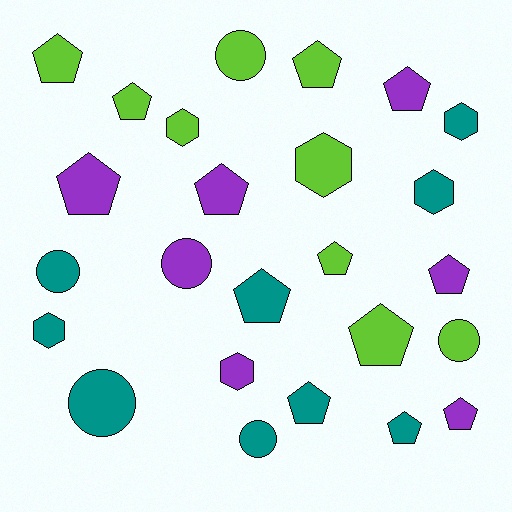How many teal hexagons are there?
There are 3 teal hexagons.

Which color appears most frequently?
Teal, with 9 objects.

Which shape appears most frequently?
Pentagon, with 13 objects.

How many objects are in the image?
There are 25 objects.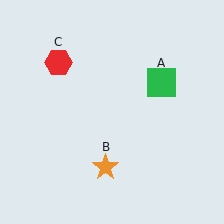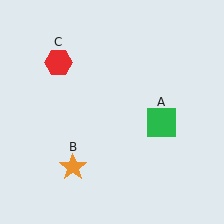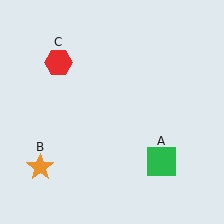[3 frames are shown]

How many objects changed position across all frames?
2 objects changed position: green square (object A), orange star (object B).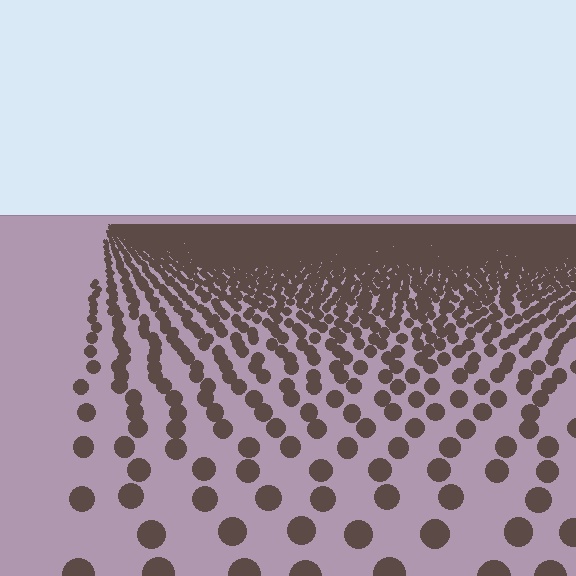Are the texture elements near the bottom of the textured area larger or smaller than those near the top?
Larger. Near the bottom, elements are closer to the viewer and appear at a bigger on-screen size.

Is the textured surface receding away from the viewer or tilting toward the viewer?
The surface is receding away from the viewer. Texture elements get smaller and denser toward the top.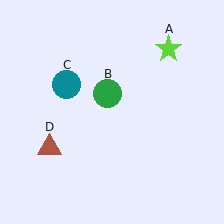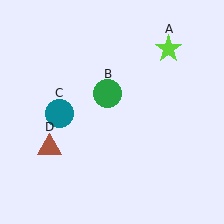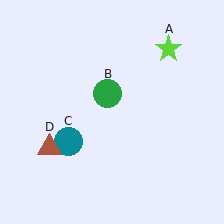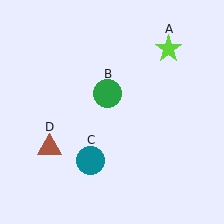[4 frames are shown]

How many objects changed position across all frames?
1 object changed position: teal circle (object C).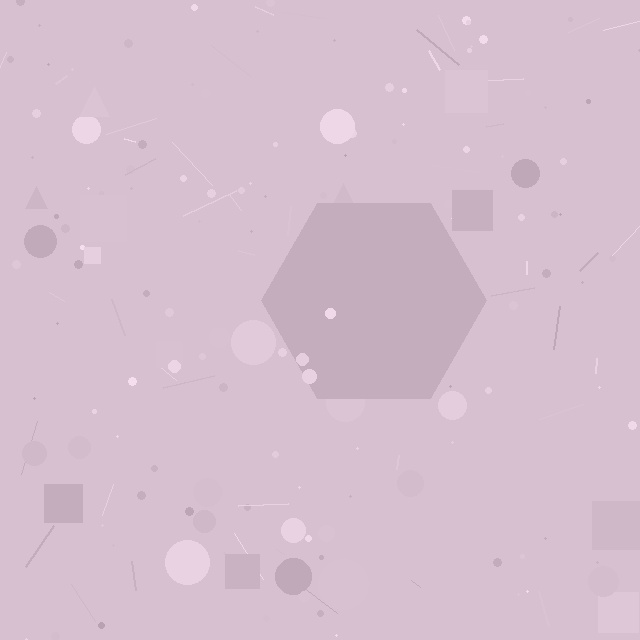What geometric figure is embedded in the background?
A hexagon is embedded in the background.